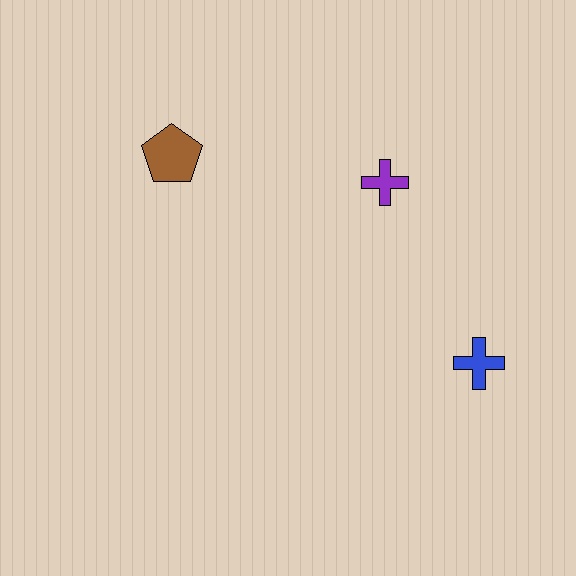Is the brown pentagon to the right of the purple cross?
No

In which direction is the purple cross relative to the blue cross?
The purple cross is above the blue cross.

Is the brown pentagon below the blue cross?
No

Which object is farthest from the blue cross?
The brown pentagon is farthest from the blue cross.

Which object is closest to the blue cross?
The purple cross is closest to the blue cross.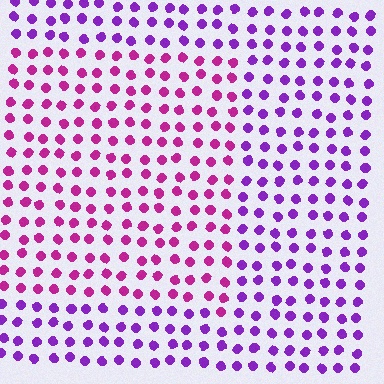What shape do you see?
I see a rectangle.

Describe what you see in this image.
The image is filled with small purple elements in a uniform arrangement. A rectangle-shaped region is visible where the elements are tinted to a slightly different hue, forming a subtle color boundary.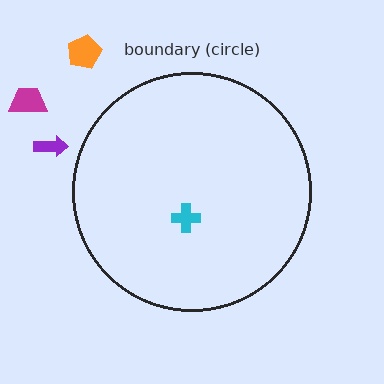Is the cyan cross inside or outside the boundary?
Inside.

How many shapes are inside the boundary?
1 inside, 3 outside.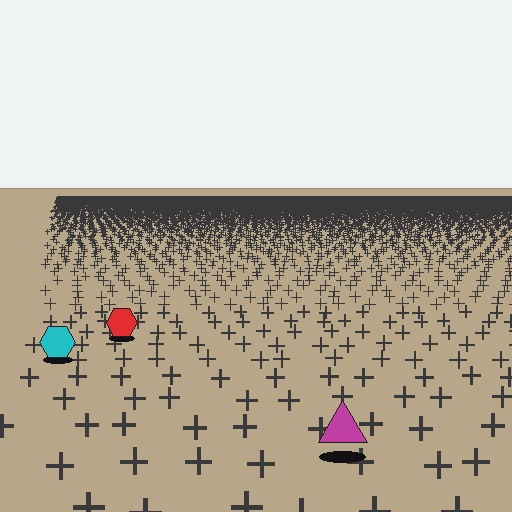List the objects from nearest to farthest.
From nearest to farthest: the magenta triangle, the cyan hexagon, the red hexagon.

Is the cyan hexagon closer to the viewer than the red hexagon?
Yes. The cyan hexagon is closer — you can tell from the texture gradient: the ground texture is coarser near it.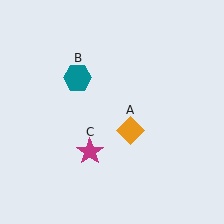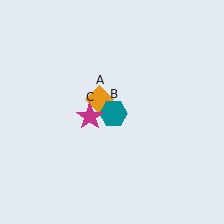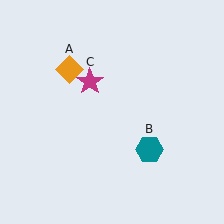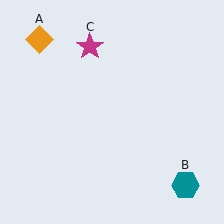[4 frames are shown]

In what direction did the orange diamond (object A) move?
The orange diamond (object A) moved up and to the left.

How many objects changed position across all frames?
3 objects changed position: orange diamond (object A), teal hexagon (object B), magenta star (object C).